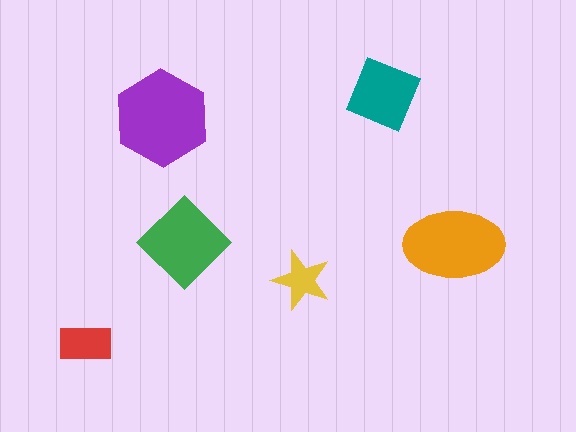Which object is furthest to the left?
The red rectangle is leftmost.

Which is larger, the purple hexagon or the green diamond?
The purple hexagon.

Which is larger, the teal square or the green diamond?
The green diamond.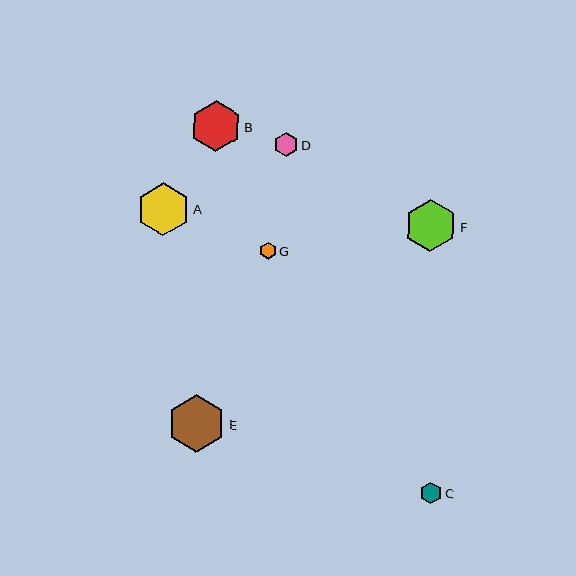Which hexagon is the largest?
Hexagon E is the largest with a size of approximately 58 pixels.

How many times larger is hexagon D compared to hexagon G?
Hexagon D is approximately 1.5 times the size of hexagon G.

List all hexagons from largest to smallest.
From largest to smallest: E, A, F, B, D, C, G.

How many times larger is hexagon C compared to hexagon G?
Hexagon C is approximately 1.3 times the size of hexagon G.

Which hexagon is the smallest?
Hexagon G is the smallest with a size of approximately 16 pixels.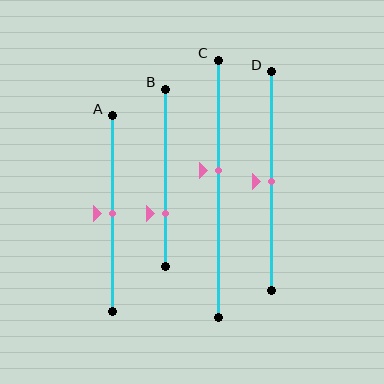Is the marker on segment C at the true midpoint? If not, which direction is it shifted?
No, the marker on segment C is shifted upward by about 7% of the segment length.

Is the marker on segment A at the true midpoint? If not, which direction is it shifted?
Yes, the marker on segment A is at the true midpoint.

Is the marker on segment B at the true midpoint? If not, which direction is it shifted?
No, the marker on segment B is shifted downward by about 20% of the segment length.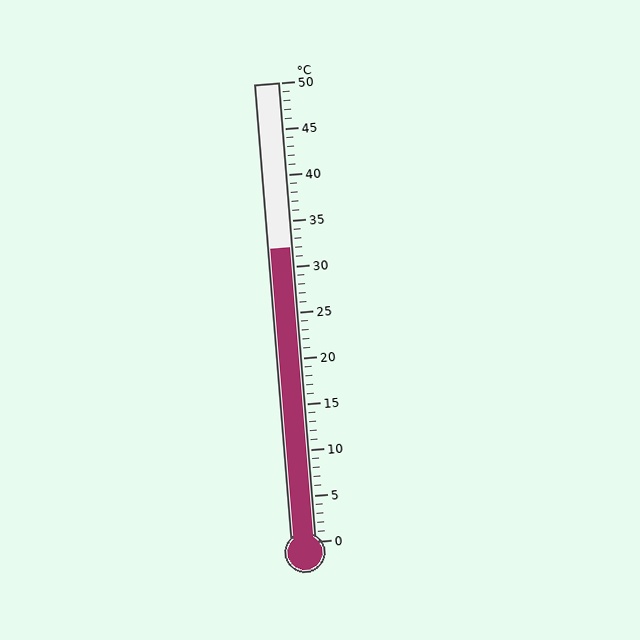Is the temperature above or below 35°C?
The temperature is below 35°C.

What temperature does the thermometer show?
The thermometer shows approximately 32°C.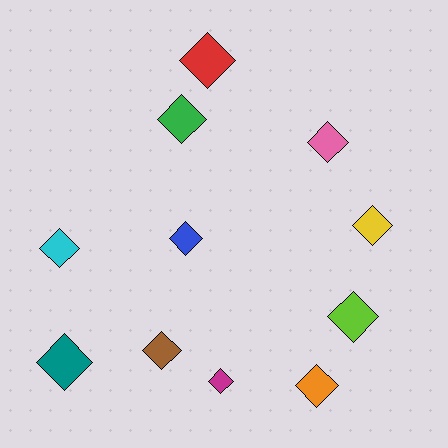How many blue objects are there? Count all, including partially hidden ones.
There is 1 blue object.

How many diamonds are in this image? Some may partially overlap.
There are 11 diamonds.